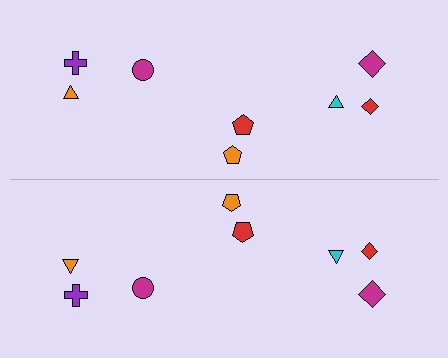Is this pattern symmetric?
Yes, this pattern has bilateral (reflection) symmetry.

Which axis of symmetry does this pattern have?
The pattern has a horizontal axis of symmetry running through the center of the image.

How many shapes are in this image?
There are 16 shapes in this image.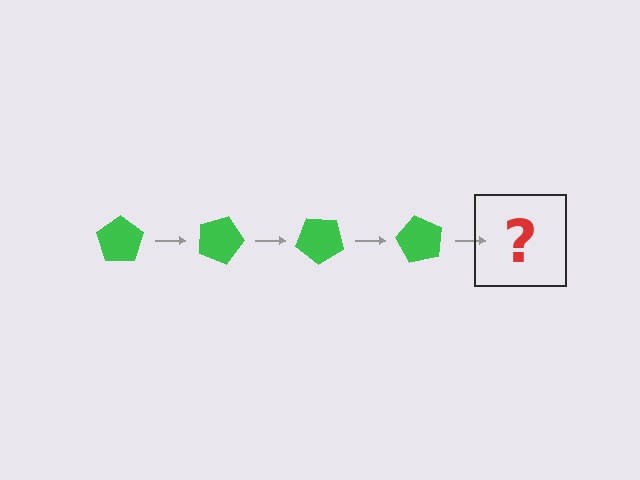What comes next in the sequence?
The next element should be a green pentagon rotated 80 degrees.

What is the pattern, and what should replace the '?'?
The pattern is that the pentagon rotates 20 degrees each step. The '?' should be a green pentagon rotated 80 degrees.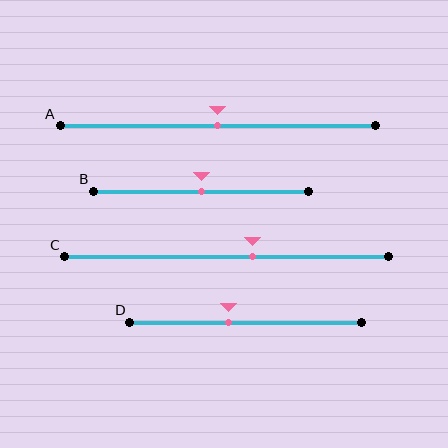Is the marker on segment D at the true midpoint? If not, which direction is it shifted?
No, the marker on segment D is shifted to the left by about 7% of the segment length.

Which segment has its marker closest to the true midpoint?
Segment A has its marker closest to the true midpoint.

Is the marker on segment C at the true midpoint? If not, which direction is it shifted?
No, the marker on segment C is shifted to the right by about 8% of the segment length.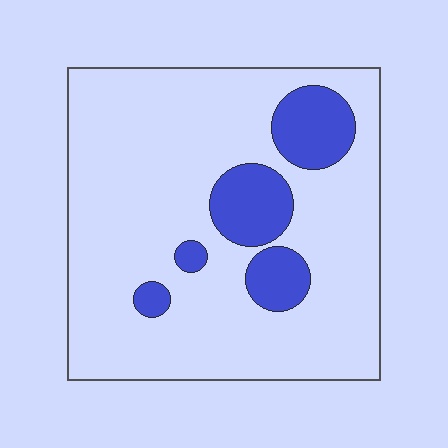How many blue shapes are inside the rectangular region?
5.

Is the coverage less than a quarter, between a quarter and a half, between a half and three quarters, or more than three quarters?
Less than a quarter.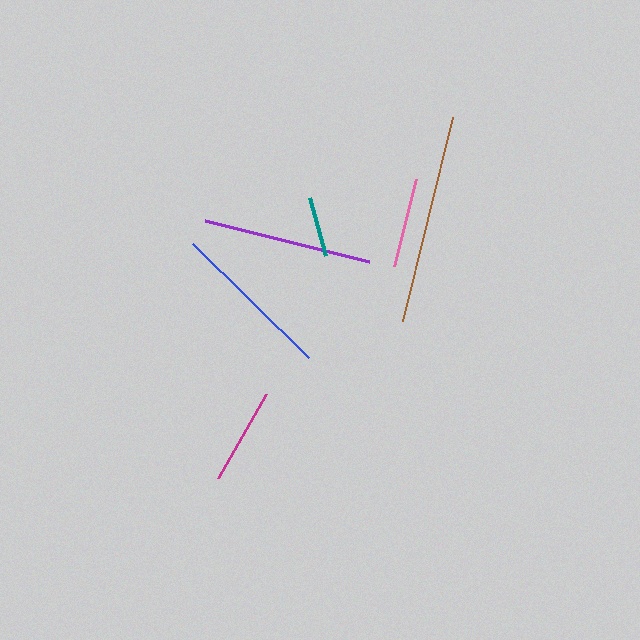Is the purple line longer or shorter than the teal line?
The purple line is longer than the teal line.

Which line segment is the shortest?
The teal line is the shortest at approximately 60 pixels.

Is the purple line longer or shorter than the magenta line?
The purple line is longer than the magenta line.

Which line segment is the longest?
The brown line is the longest at approximately 210 pixels.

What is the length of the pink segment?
The pink segment is approximately 90 pixels long.